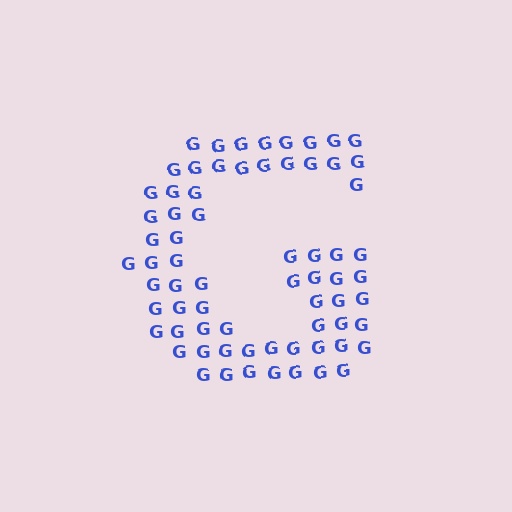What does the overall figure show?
The overall figure shows the letter G.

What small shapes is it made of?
It is made of small letter G's.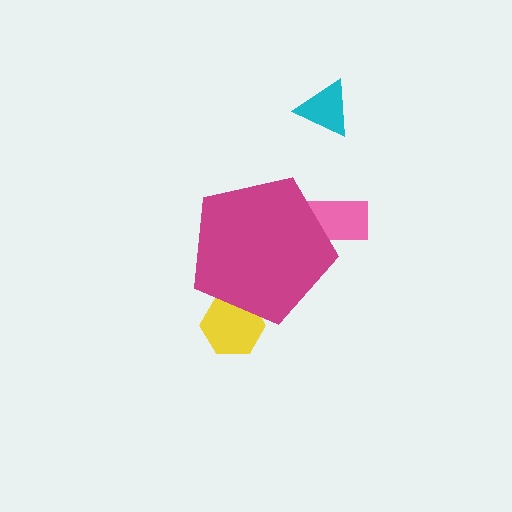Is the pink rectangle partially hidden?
Yes, the pink rectangle is partially hidden behind the magenta pentagon.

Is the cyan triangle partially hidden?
No, the cyan triangle is fully visible.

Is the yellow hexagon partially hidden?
Yes, the yellow hexagon is partially hidden behind the magenta pentagon.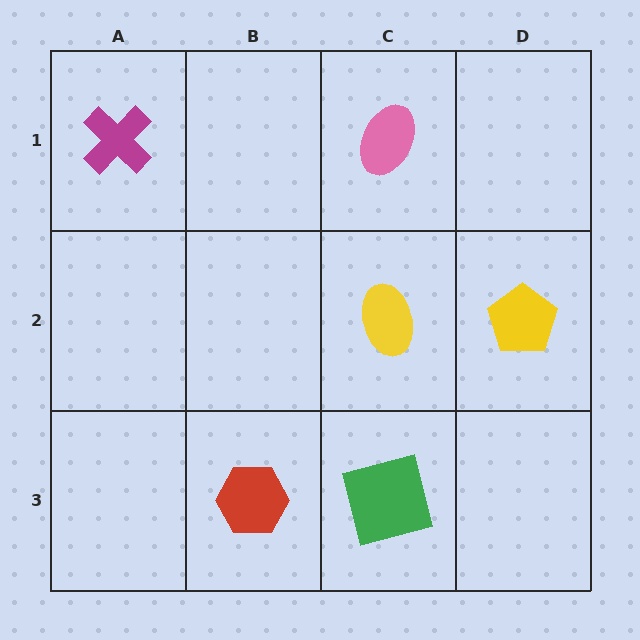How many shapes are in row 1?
2 shapes.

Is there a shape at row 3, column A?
No, that cell is empty.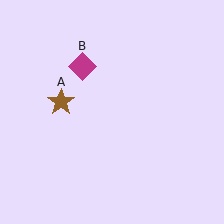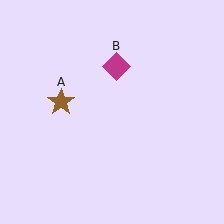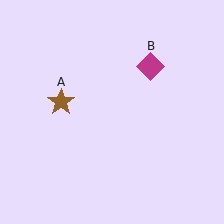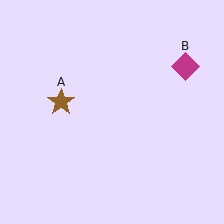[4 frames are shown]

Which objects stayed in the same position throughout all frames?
Brown star (object A) remained stationary.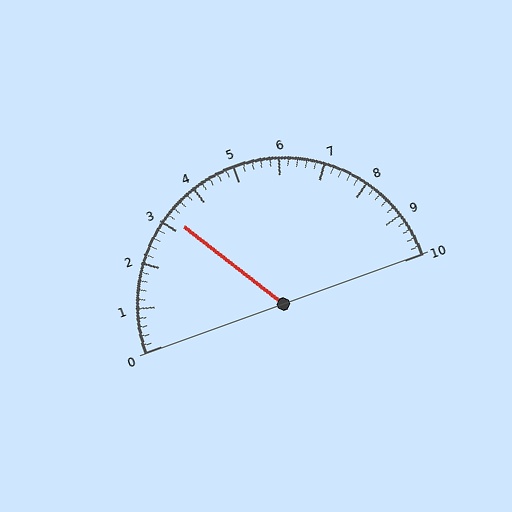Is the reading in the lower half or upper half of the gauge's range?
The reading is in the lower half of the range (0 to 10).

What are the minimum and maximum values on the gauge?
The gauge ranges from 0 to 10.